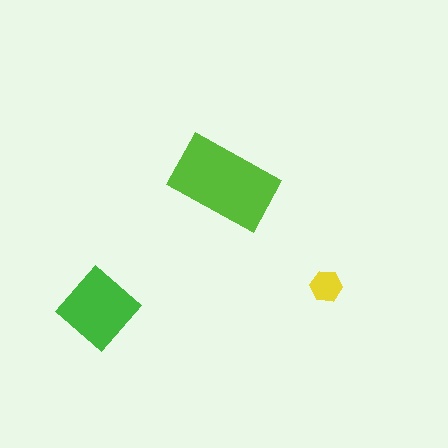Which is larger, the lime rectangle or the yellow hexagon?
The lime rectangle.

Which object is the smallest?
The yellow hexagon.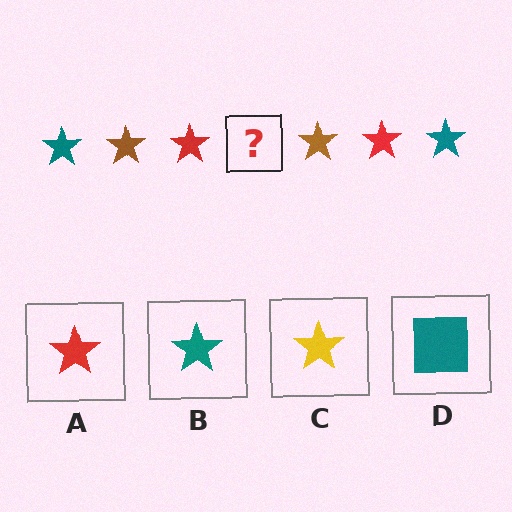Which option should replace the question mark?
Option B.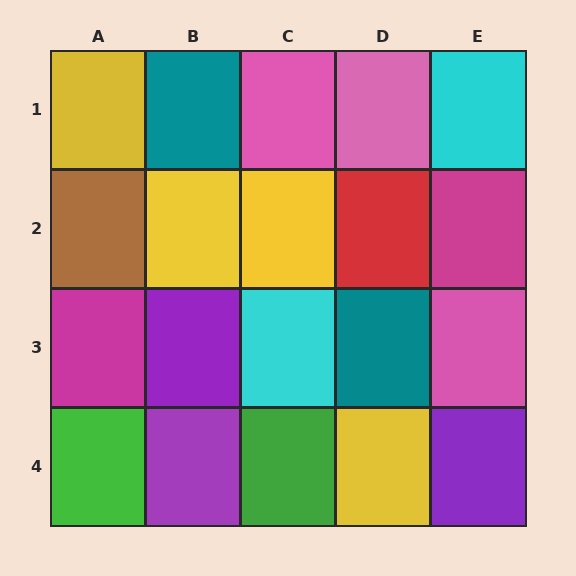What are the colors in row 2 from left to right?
Brown, yellow, yellow, red, magenta.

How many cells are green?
2 cells are green.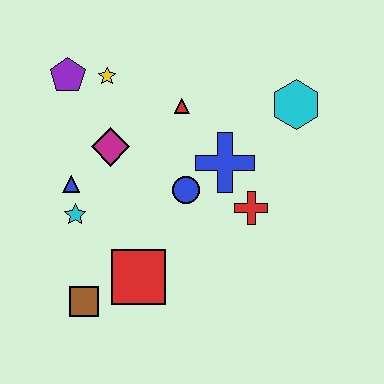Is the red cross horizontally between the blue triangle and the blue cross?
No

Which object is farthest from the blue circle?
The purple pentagon is farthest from the blue circle.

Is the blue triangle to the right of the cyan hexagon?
No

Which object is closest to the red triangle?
The blue cross is closest to the red triangle.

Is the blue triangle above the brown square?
Yes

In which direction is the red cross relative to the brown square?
The red cross is to the right of the brown square.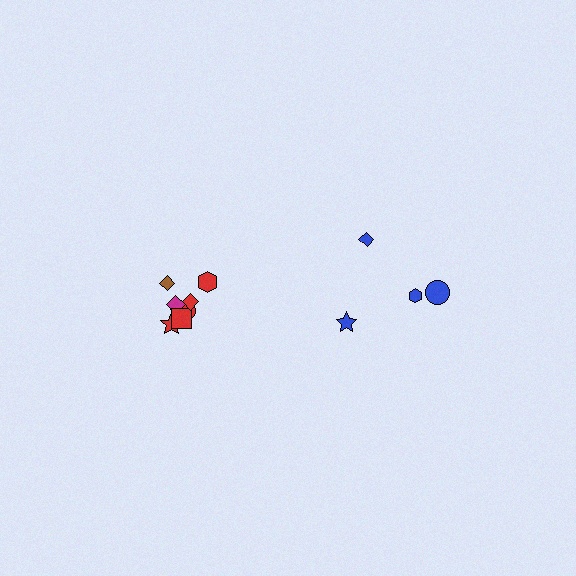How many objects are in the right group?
There are 4 objects.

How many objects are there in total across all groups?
There are 11 objects.